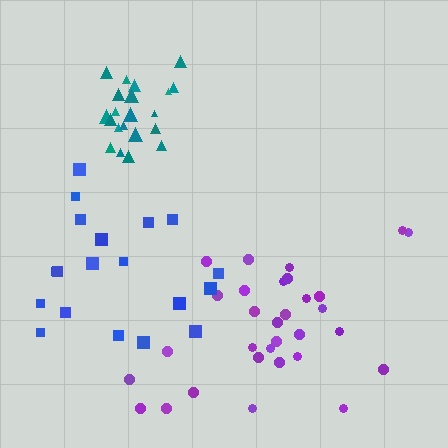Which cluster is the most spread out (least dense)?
Purple.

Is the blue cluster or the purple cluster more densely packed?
Blue.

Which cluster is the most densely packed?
Teal.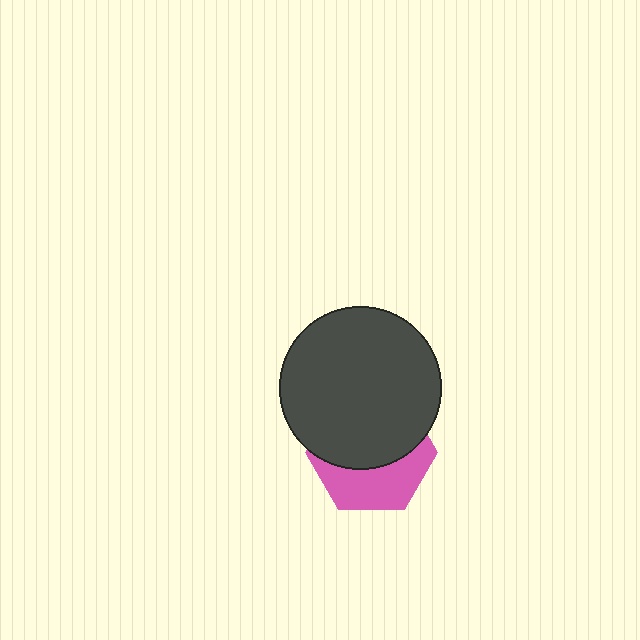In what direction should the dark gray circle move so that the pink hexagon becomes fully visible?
The dark gray circle should move up. That is the shortest direction to clear the overlap and leave the pink hexagon fully visible.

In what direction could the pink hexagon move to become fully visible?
The pink hexagon could move down. That would shift it out from behind the dark gray circle entirely.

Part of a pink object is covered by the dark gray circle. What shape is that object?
It is a hexagon.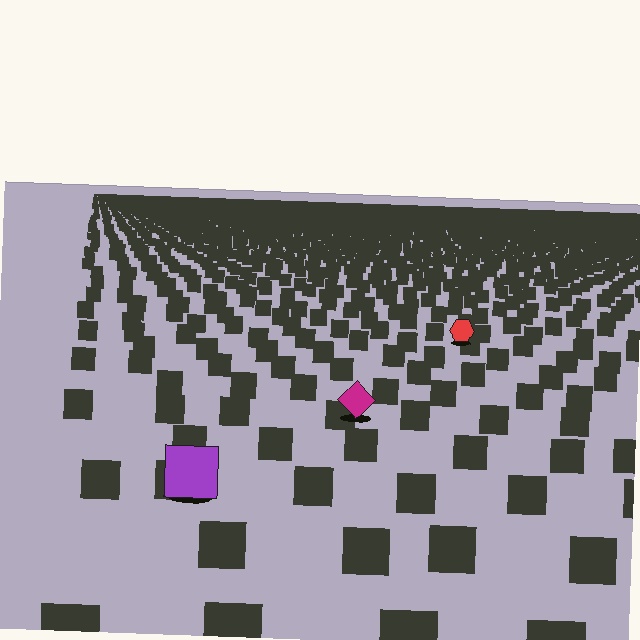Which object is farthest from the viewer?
The red hexagon is farthest from the viewer. It appears smaller and the ground texture around it is denser.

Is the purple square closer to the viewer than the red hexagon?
Yes. The purple square is closer — you can tell from the texture gradient: the ground texture is coarser near it.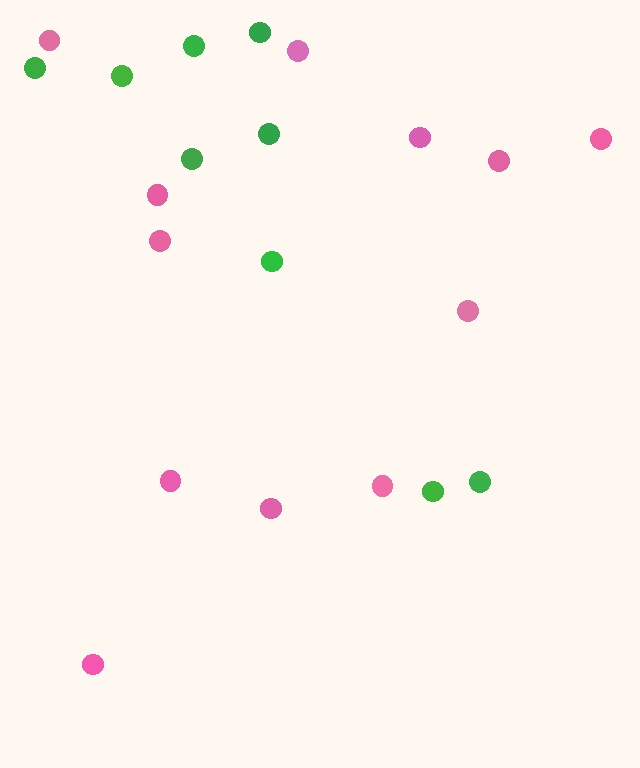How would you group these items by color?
There are 2 groups: one group of green circles (9) and one group of pink circles (12).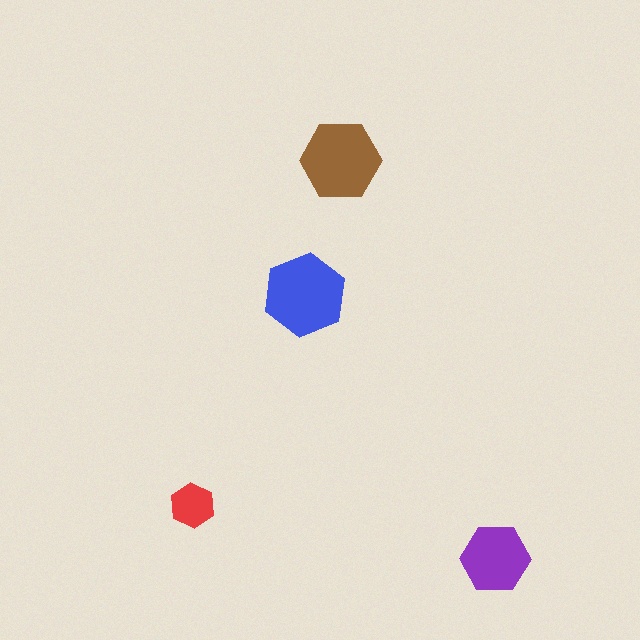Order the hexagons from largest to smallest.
the blue one, the brown one, the purple one, the red one.